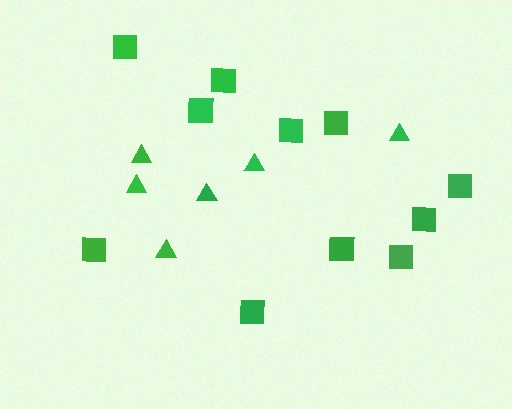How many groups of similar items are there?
There are 2 groups: one group of triangles (6) and one group of squares (11).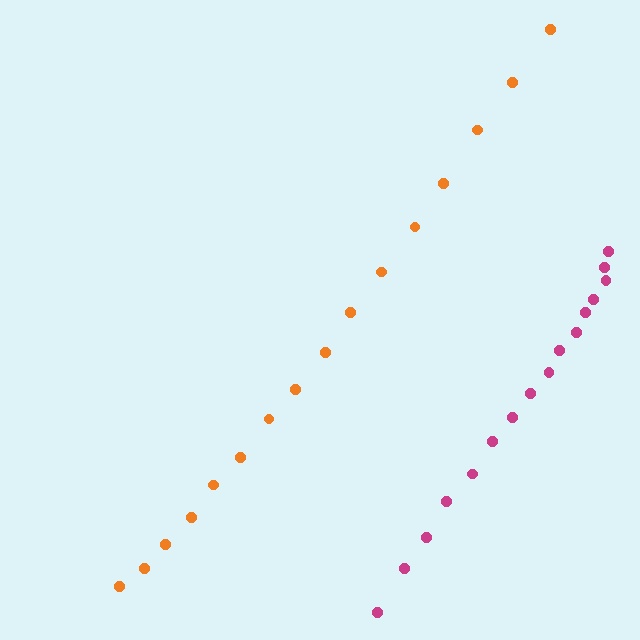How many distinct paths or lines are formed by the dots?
There are 2 distinct paths.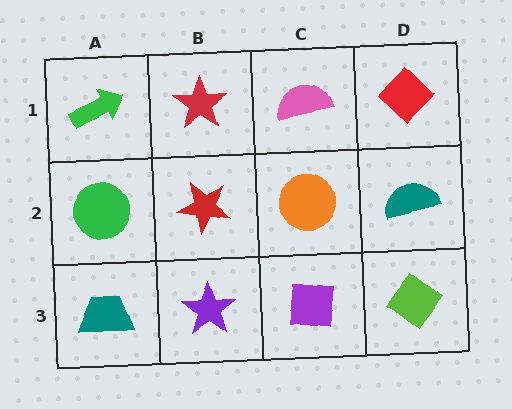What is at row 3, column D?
A lime diamond.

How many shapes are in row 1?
4 shapes.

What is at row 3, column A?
A teal trapezoid.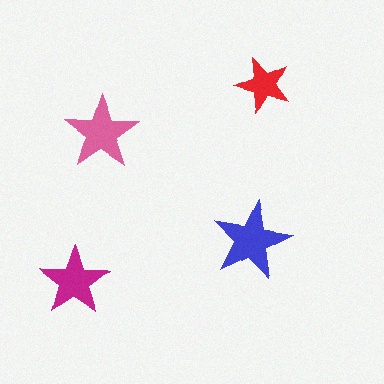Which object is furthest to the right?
The red star is rightmost.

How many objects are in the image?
There are 4 objects in the image.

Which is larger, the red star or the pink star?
The pink one.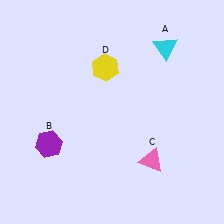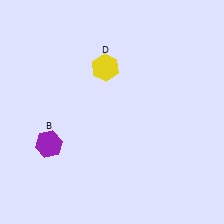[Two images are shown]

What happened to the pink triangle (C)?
The pink triangle (C) was removed in Image 2. It was in the bottom-right area of Image 1.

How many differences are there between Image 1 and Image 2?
There are 2 differences between the two images.